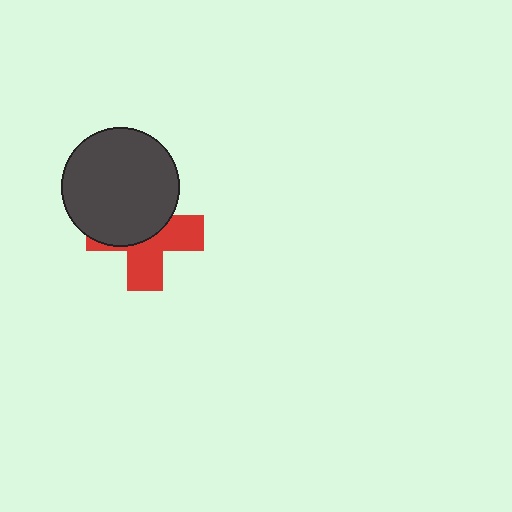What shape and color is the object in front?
The object in front is a dark gray circle.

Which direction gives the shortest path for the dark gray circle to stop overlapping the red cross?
Moving up gives the shortest separation.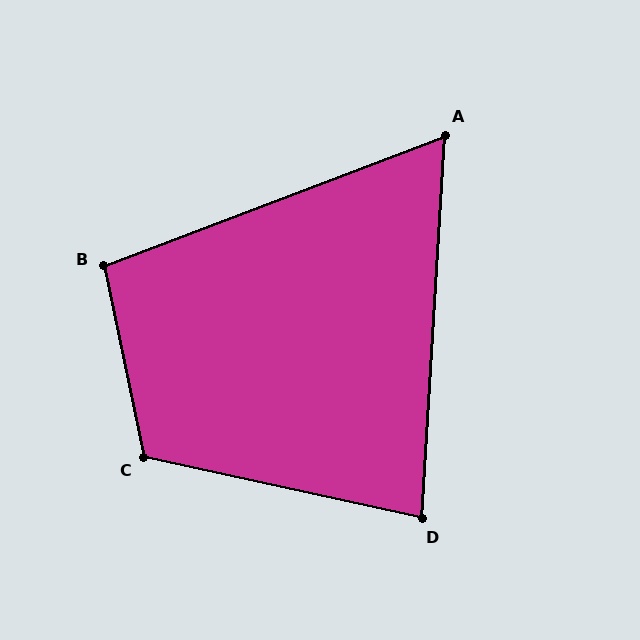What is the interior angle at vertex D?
Approximately 81 degrees (acute).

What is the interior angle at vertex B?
Approximately 99 degrees (obtuse).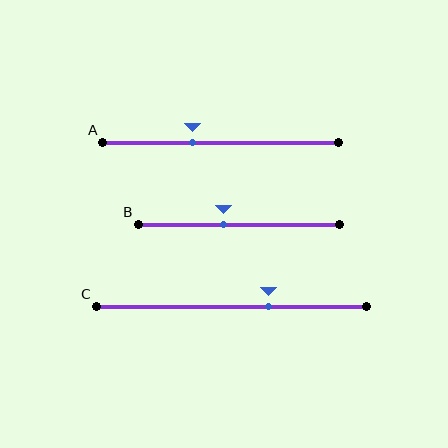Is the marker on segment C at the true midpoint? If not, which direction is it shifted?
No, the marker on segment C is shifted to the right by about 14% of the segment length.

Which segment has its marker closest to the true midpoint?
Segment B has its marker closest to the true midpoint.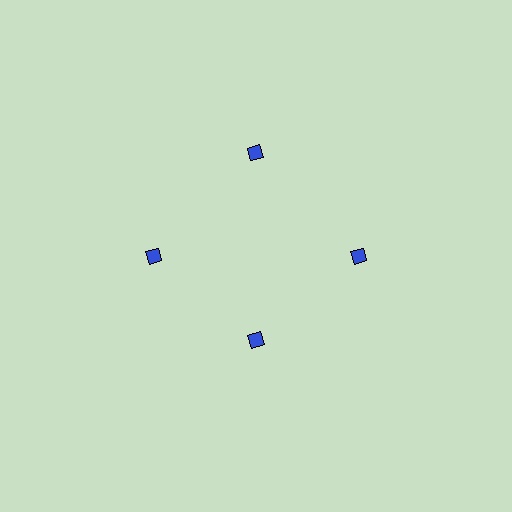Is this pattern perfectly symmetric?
No. The 4 blue diamonds are arranged in a ring, but one element near the 6 o'clock position is pulled inward toward the center, breaking the 4-fold rotational symmetry.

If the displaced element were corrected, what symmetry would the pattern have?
It would have 4-fold rotational symmetry — the pattern would map onto itself every 90 degrees.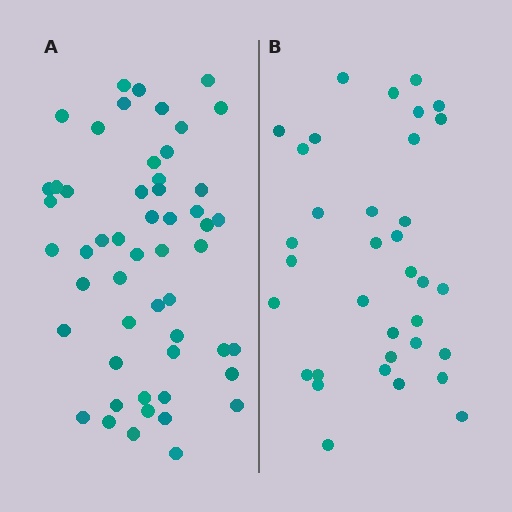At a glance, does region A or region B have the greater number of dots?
Region A (the left region) has more dots.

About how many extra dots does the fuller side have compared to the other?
Region A has approximately 20 more dots than region B.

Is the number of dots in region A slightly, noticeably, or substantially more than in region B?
Region A has substantially more. The ratio is roughly 1.5 to 1.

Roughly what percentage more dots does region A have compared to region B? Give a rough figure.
About 50% more.